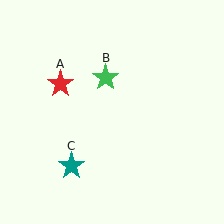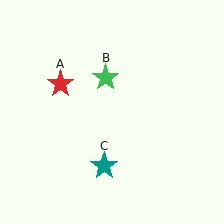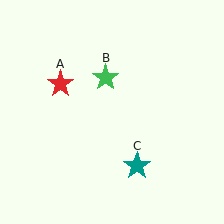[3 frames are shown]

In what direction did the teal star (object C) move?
The teal star (object C) moved right.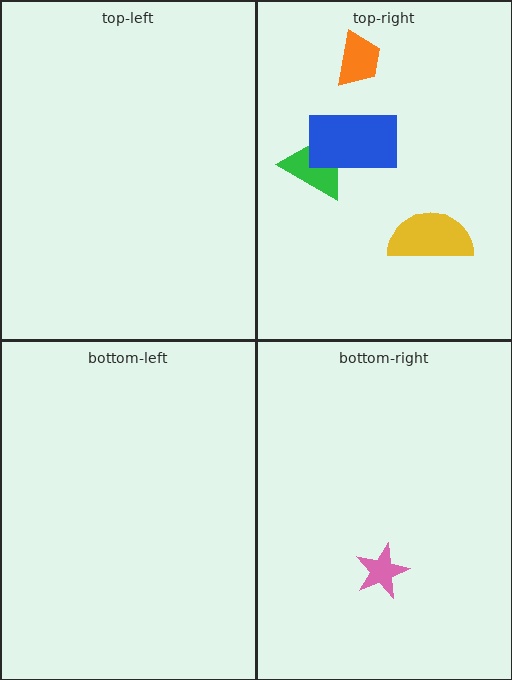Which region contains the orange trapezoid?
The top-right region.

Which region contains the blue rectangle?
The top-right region.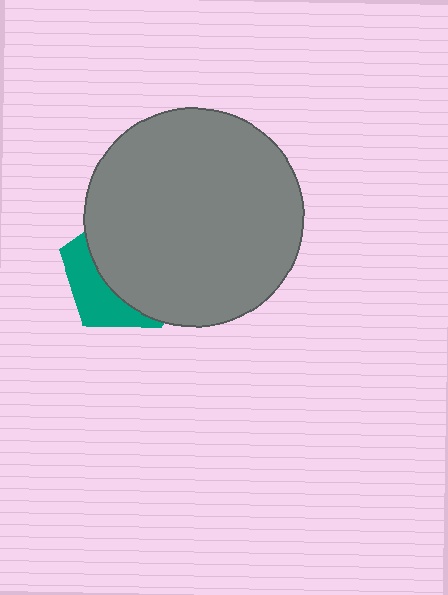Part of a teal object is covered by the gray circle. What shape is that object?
It is a pentagon.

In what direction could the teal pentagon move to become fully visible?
The teal pentagon could move left. That would shift it out from behind the gray circle entirely.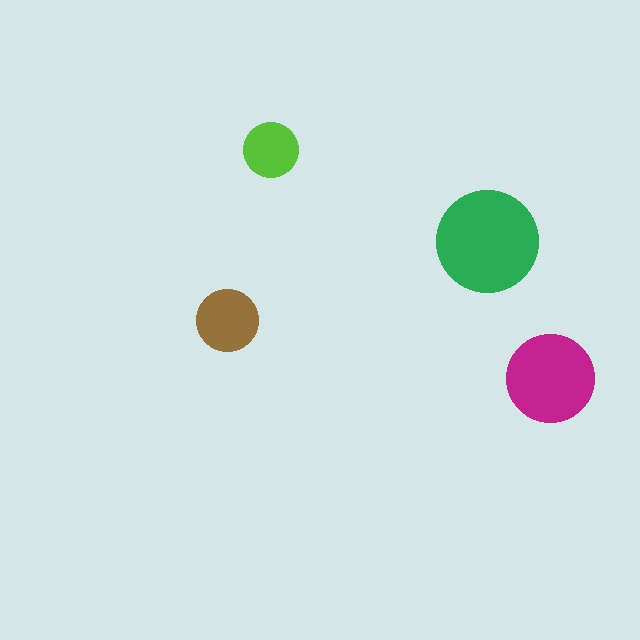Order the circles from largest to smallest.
the green one, the magenta one, the brown one, the lime one.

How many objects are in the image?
There are 4 objects in the image.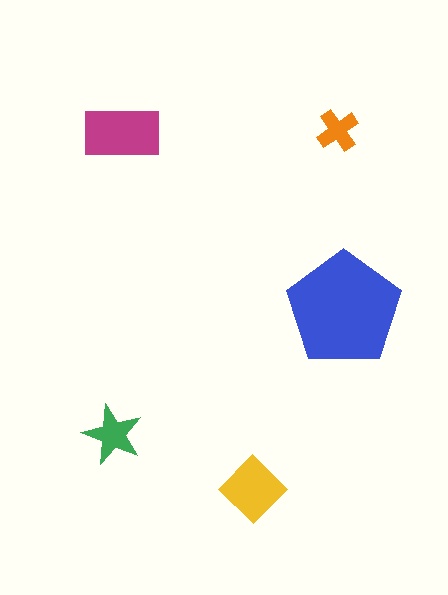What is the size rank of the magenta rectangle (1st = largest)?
2nd.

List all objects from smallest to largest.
The orange cross, the green star, the yellow diamond, the magenta rectangle, the blue pentagon.